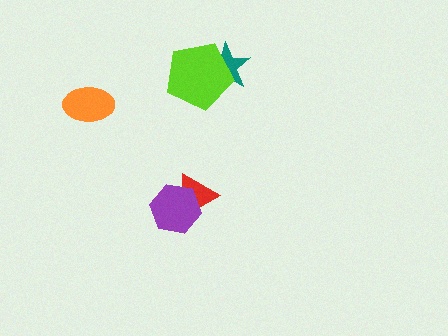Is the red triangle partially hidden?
Yes, it is partially covered by another shape.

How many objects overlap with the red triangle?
1 object overlaps with the red triangle.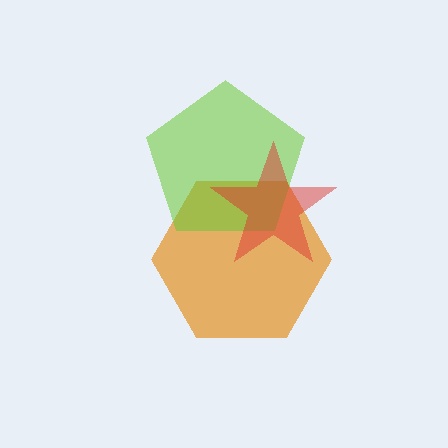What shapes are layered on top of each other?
The layered shapes are: an orange hexagon, a lime pentagon, a red star.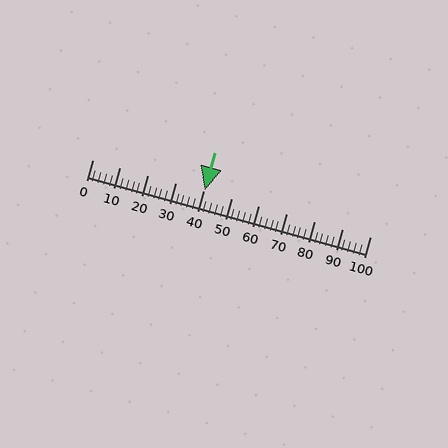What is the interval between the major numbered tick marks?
The major tick marks are spaced 10 units apart.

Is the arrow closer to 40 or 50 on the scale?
The arrow is closer to 40.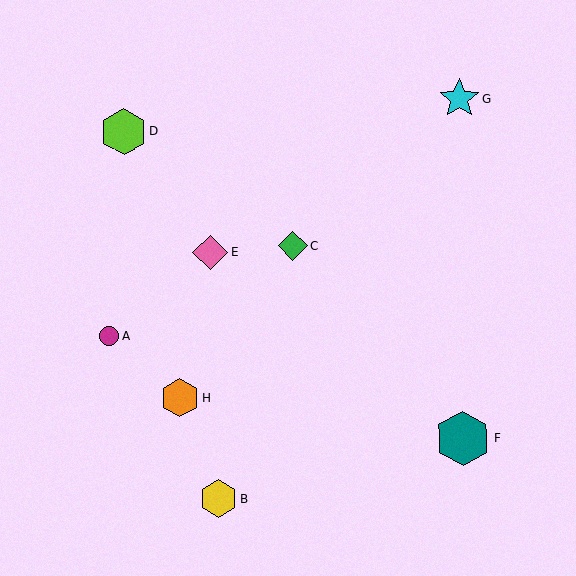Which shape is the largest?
The teal hexagon (labeled F) is the largest.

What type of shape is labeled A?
Shape A is a magenta circle.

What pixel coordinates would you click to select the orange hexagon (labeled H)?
Click at (180, 398) to select the orange hexagon H.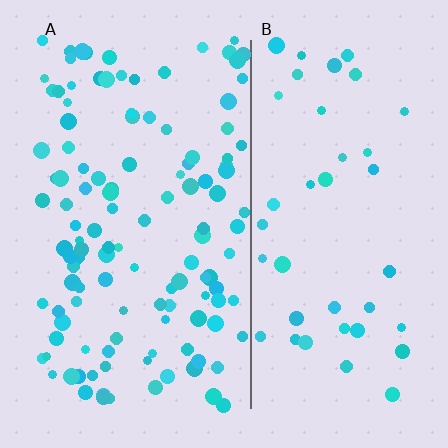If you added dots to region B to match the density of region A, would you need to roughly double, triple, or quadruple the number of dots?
Approximately triple.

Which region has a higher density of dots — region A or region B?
A (the left).